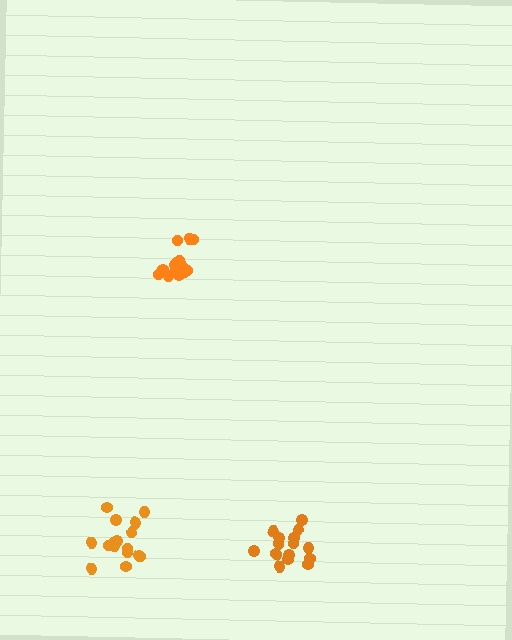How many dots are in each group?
Group 1: 15 dots, Group 2: 16 dots, Group 3: 16 dots (47 total).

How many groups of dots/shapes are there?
There are 3 groups.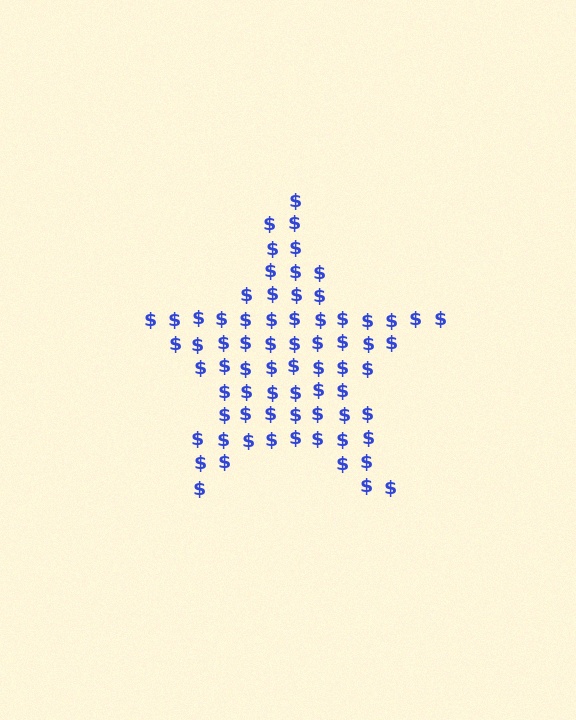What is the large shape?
The large shape is a star.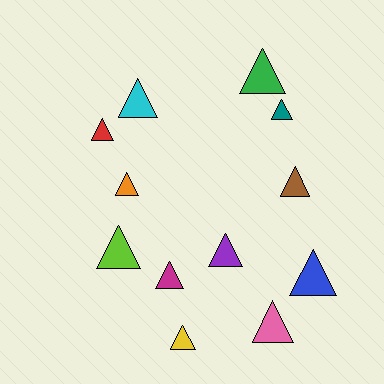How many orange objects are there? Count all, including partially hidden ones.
There is 1 orange object.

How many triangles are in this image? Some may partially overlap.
There are 12 triangles.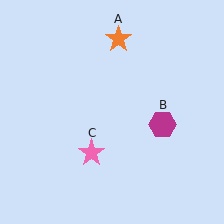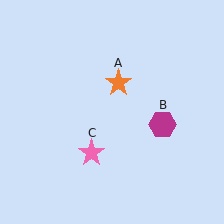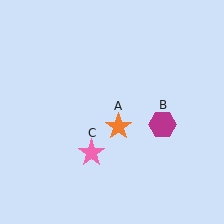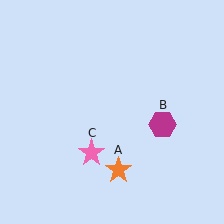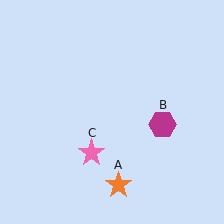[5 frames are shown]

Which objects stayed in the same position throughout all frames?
Magenta hexagon (object B) and pink star (object C) remained stationary.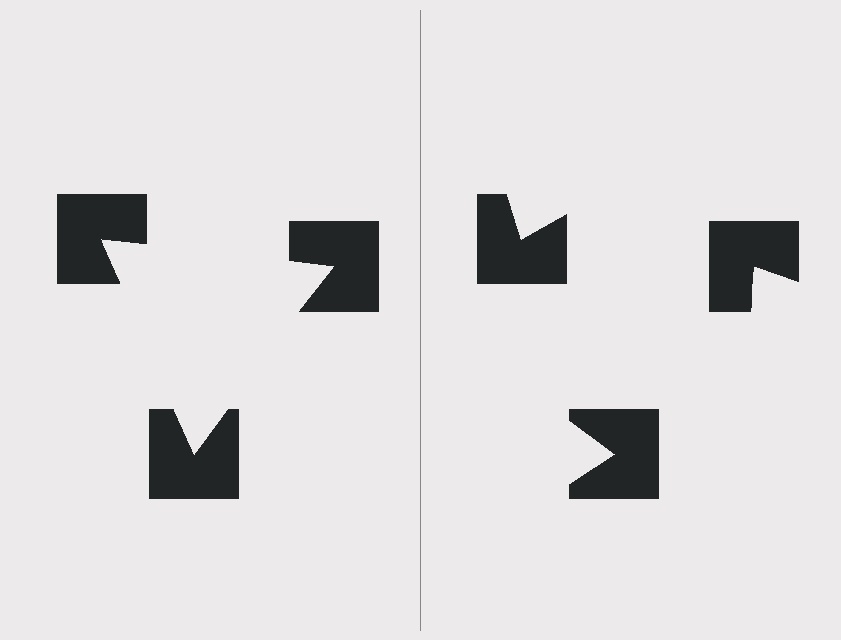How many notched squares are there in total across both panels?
6 — 3 on each side.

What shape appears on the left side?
An illusory triangle.